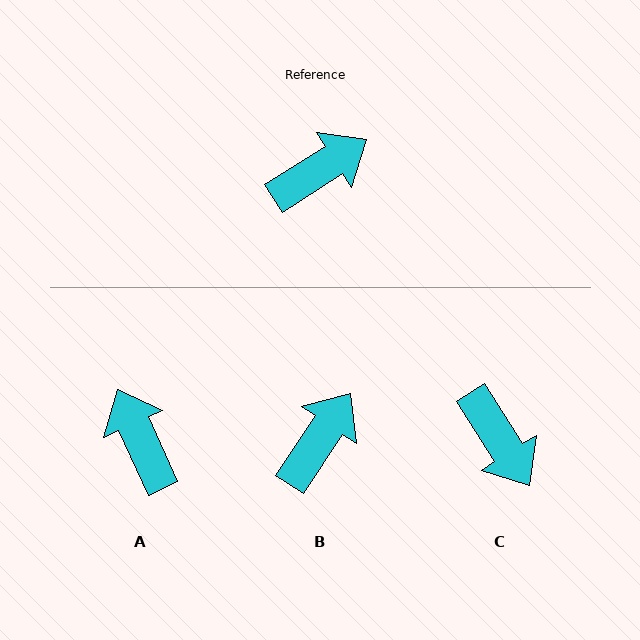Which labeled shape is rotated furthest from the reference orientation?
C, about 90 degrees away.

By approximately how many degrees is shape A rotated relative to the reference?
Approximately 82 degrees counter-clockwise.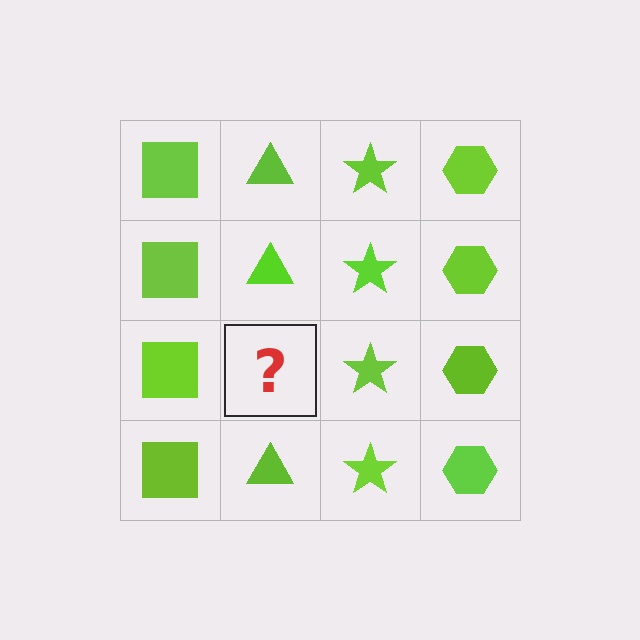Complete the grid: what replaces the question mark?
The question mark should be replaced with a lime triangle.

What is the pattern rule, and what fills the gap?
The rule is that each column has a consistent shape. The gap should be filled with a lime triangle.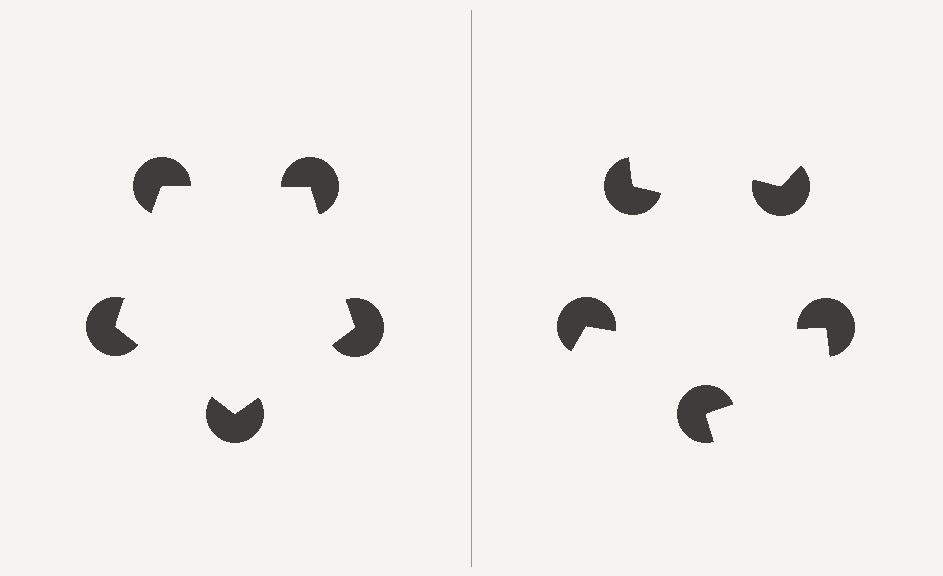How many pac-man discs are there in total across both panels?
10 — 5 on each side.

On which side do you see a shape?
An illusory pentagon appears on the left side. On the right side the wedge cuts are rotated, so no coherent shape forms.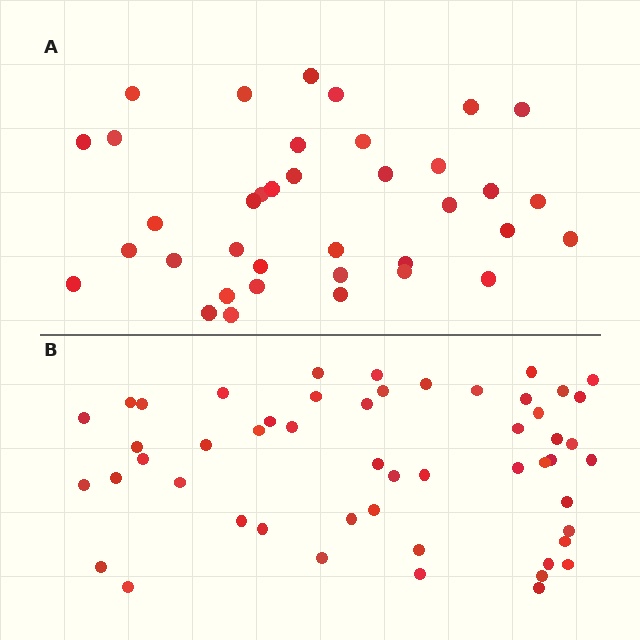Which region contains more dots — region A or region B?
Region B (the bottom region) has more dots.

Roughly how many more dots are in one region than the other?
Region B has approximately 15 more dots than region A.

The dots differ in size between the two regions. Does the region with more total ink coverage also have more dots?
No. Region A has more total ink coverage because its dots are larger, but region B actually contains more individual dots. Total area can be misleading — the number of items is what matters here.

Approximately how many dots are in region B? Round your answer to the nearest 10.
About 50 dots. (The exact count is 52, which rounds to 50.)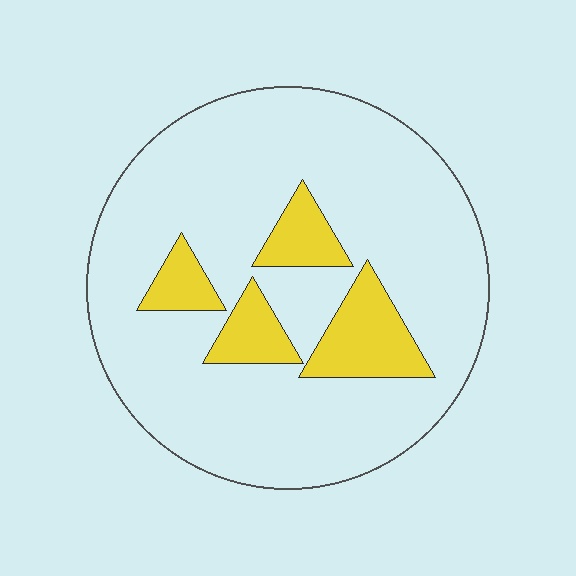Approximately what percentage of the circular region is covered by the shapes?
Approximately 15%.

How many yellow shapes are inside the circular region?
4.